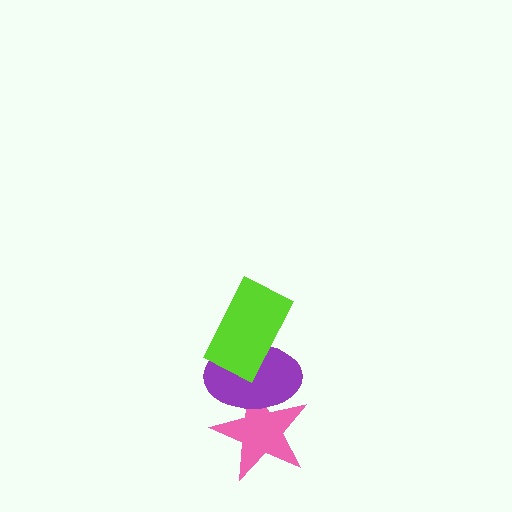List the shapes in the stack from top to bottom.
From top to bottom: the lime rectangle, the purple ellipse, the pink star.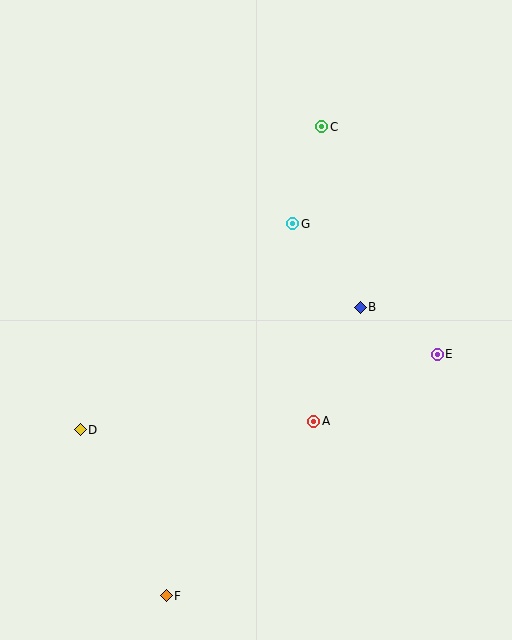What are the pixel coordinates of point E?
Point E is at (437, 354).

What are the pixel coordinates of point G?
Point G is at (293, 224).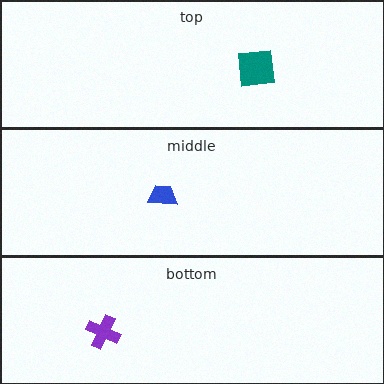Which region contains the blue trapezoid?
The middle region.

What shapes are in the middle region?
The blue trapezoid.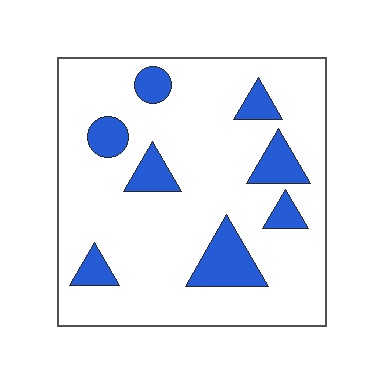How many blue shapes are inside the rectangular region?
8.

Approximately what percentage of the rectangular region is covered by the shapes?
Approximately 15%.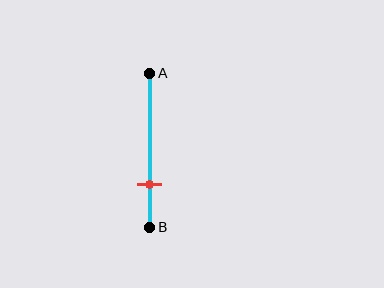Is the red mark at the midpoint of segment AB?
No, the mark is at about 70% from A, not at the 50% midpoint.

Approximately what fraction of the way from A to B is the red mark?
The red mark is approximately 70% of the way from A to B.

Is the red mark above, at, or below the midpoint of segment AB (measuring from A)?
The red mark is below the midpoint of segment AB.